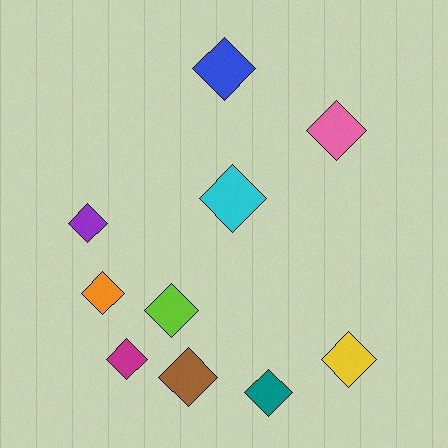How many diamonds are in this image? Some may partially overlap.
There are 10 diamonds.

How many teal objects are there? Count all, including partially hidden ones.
There is 1 teal object.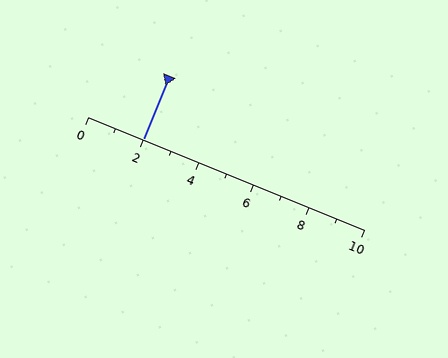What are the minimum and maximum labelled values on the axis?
The axis runs from 0 to 10.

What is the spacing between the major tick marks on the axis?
The major ticks are spaced 2 apart.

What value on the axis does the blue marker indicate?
The marker indicates approximately 2.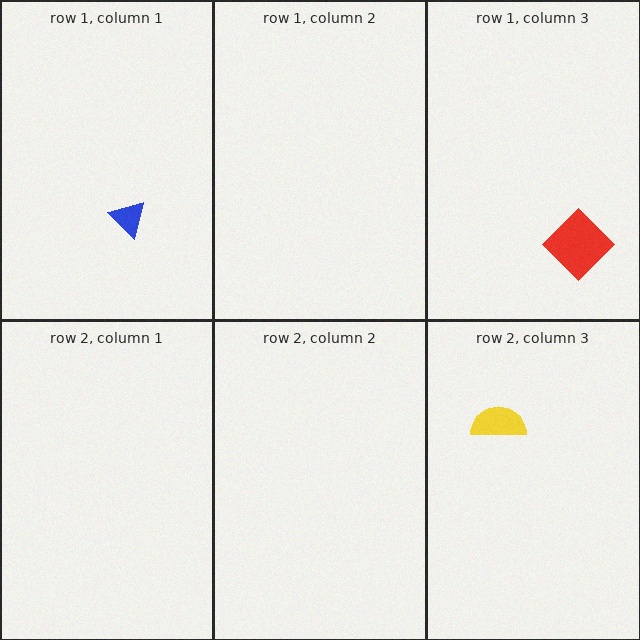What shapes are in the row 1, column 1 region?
The blue triangle.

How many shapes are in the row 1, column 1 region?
1.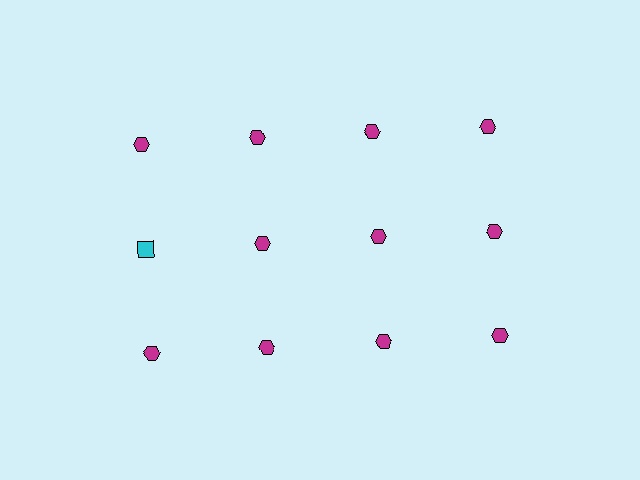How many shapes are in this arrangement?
There are 12 shapes arranged in a grid pattern.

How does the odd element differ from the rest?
It differs in both color (cyan instead of magenta) and shape (square instead of hexagon).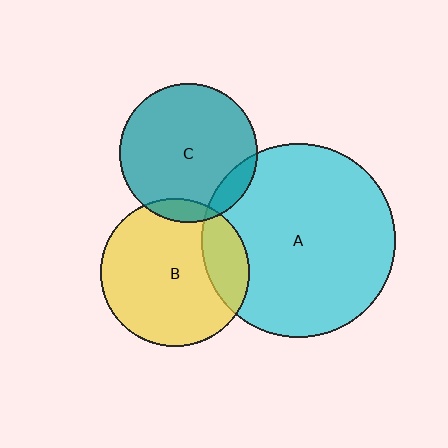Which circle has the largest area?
Circle A (cyan).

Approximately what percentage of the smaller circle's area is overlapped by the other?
Approximately 20%.